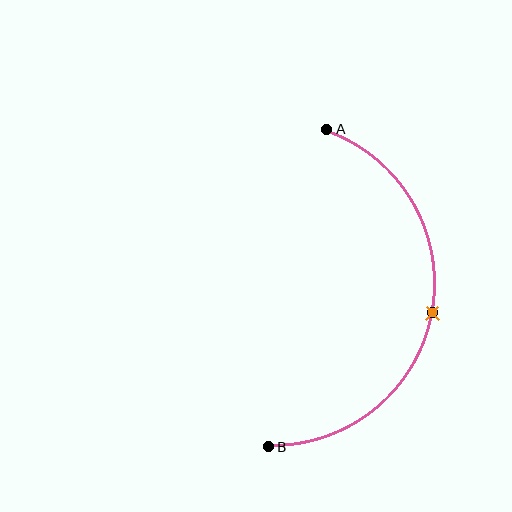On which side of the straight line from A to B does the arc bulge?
The arc bulges to the right of the straight line connecting A and B.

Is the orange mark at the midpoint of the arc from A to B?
Yes. The orange mark lies on the arc at equal arc-length from both A and B — it is the arc midpoint.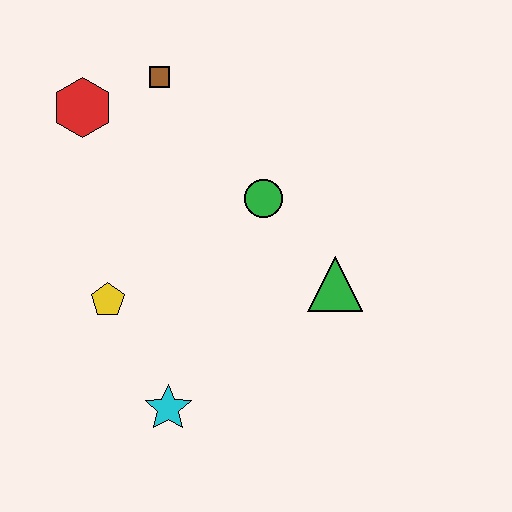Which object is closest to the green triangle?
The green circle is closest to the green triangle.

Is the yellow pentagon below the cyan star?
No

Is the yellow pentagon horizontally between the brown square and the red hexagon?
Yes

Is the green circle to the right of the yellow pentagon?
Yes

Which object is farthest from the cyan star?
The brown square is farthest from the cyan star.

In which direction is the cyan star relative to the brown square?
The cyan star is below the brown square.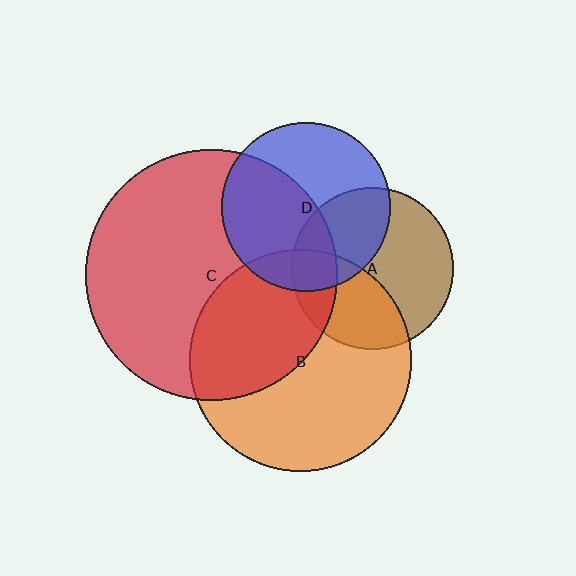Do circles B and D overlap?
Yes.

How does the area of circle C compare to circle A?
Approximately 2.4 times.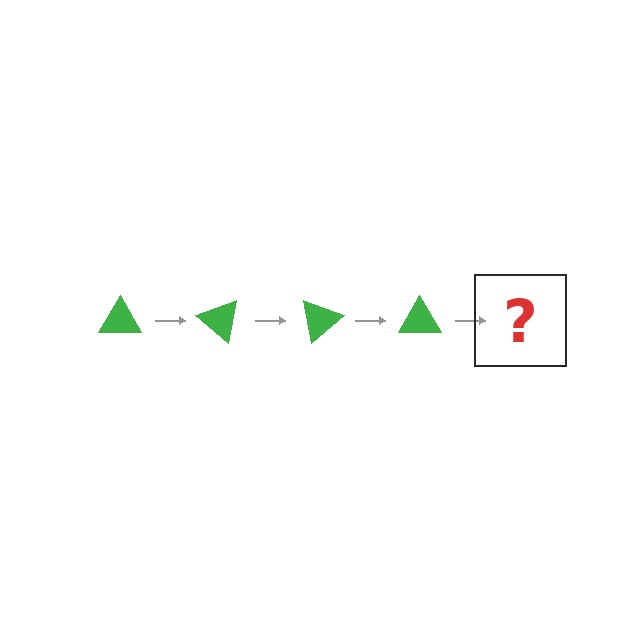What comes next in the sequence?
The next element should be a green triangle rotated 160 degrees.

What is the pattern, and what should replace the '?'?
The pattern is that the triangle rotates 40 degrees each step. The '?' should be a green triangle rotated 160 degrees.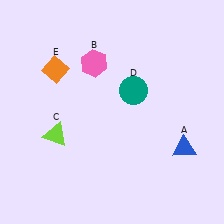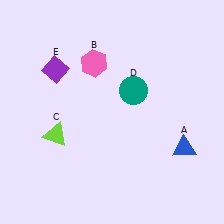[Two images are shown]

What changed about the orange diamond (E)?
In Image 1, E is orange. In Image 2, it changed to purple.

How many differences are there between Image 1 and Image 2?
There is 1 difference between the two images.